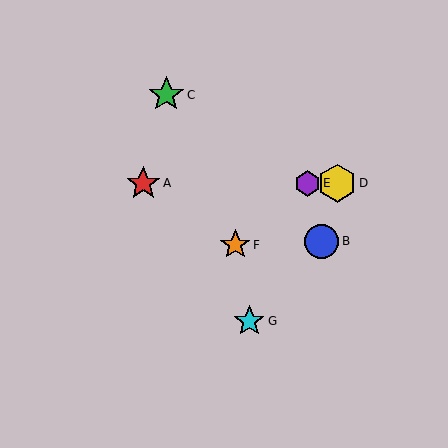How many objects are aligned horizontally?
3 objects (A, D, E) are aligned horizontally.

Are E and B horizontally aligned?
No, E is at y≈183 and B is at y≈241.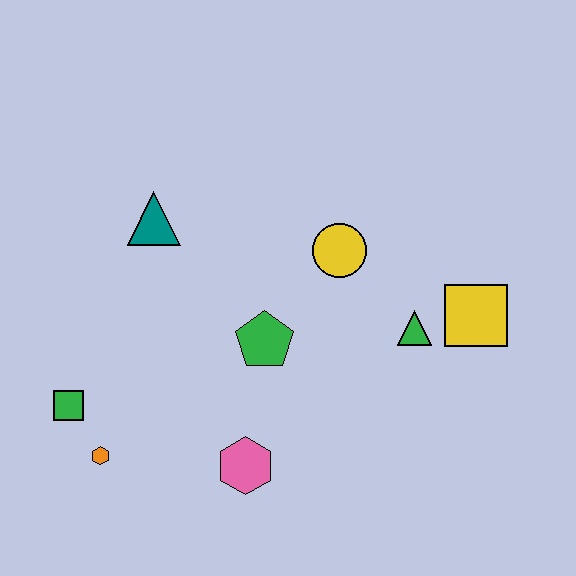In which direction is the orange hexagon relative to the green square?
The orange hexagon is below the green square.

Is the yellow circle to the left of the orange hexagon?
No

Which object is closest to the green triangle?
The yellow square is closest to the green triangle.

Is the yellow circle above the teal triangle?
No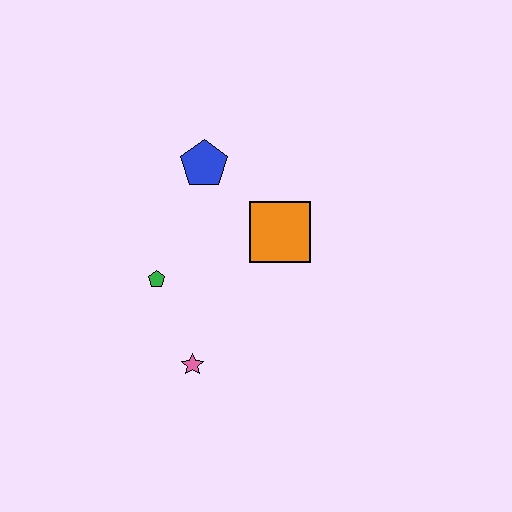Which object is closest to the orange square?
The blue pentagon is closest to the orange square.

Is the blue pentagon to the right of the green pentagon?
Yes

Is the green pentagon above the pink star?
Yes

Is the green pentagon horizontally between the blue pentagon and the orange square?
No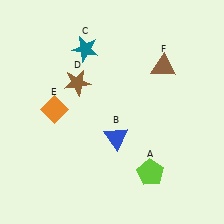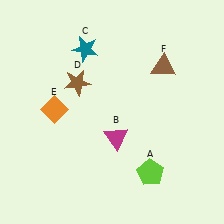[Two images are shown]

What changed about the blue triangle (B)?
In Image 1, B is blue. In Image 2, it changed to magenta.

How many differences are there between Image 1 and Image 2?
There is 1 difference between the two images.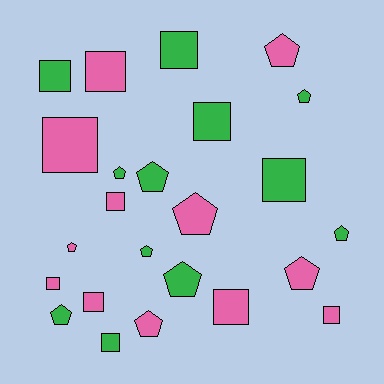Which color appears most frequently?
Green, with 12 objects.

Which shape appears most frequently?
Pentagon, with 12 objects.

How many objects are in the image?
There are 24 objects.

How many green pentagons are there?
There are 7 green pentagons.